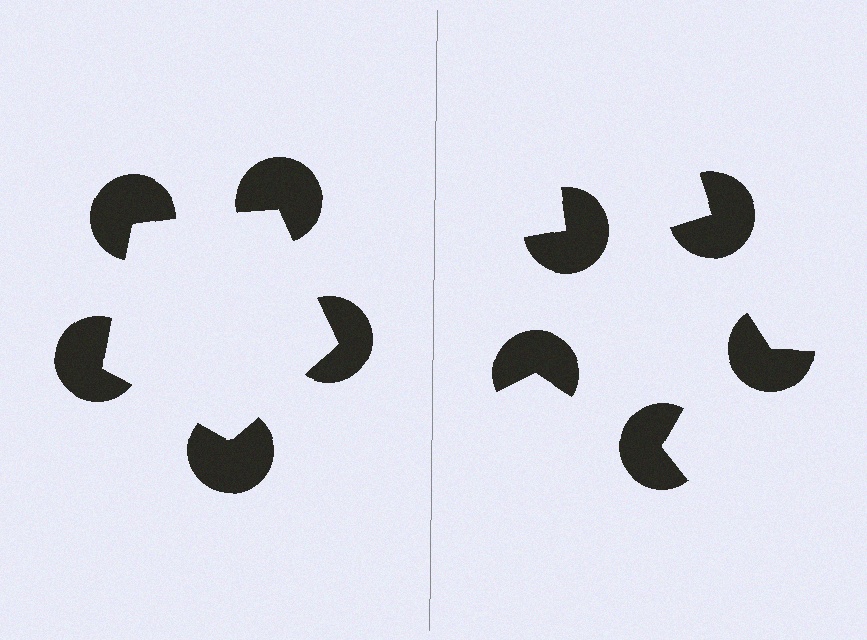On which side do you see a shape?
An illusory pentagon appears on the left side. On the right side the wedge cuts are rotated, so no coherent shape forms.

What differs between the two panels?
The pac-man discs are positioned identically on both sides; only the wedge orientations differ. On the left they align to a pentagon; on the right they are misaligned.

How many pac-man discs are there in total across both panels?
10 — 5 on each side.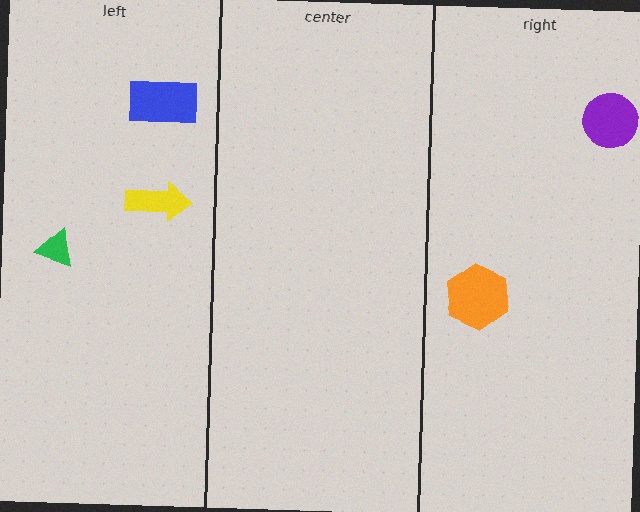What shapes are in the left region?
The blue rectangle, the green triangle, the yellow arrow.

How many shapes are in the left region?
3.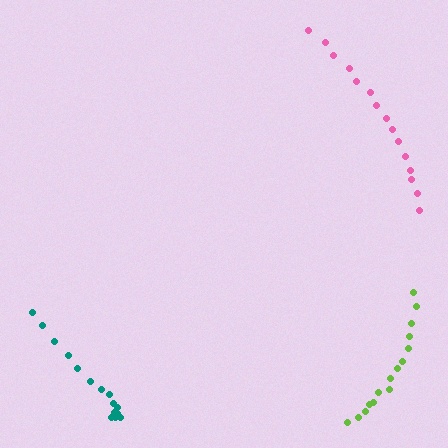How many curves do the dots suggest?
There are 3 distinct paths.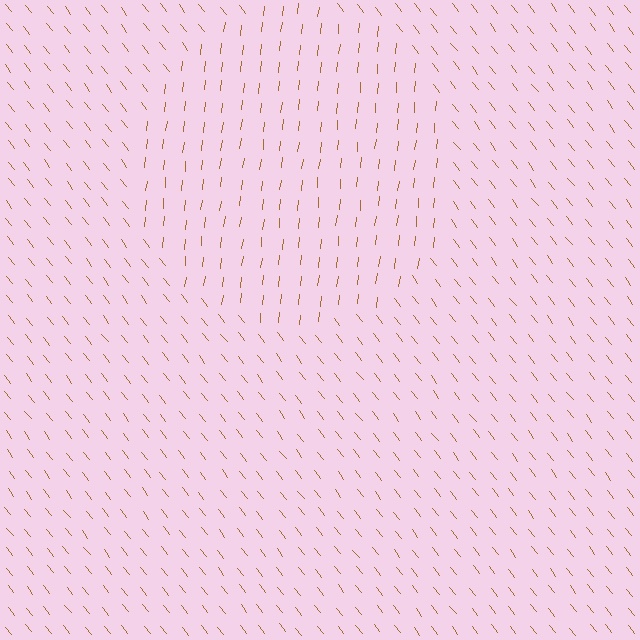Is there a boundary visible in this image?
Yes, there is a texture boundary formed by a change in line orientation.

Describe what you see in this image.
The image is filled with small brown line segments. A circle region in the image has lines oriented differently from the surrounding lines, creating a visible texture boundary.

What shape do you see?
I see a circle.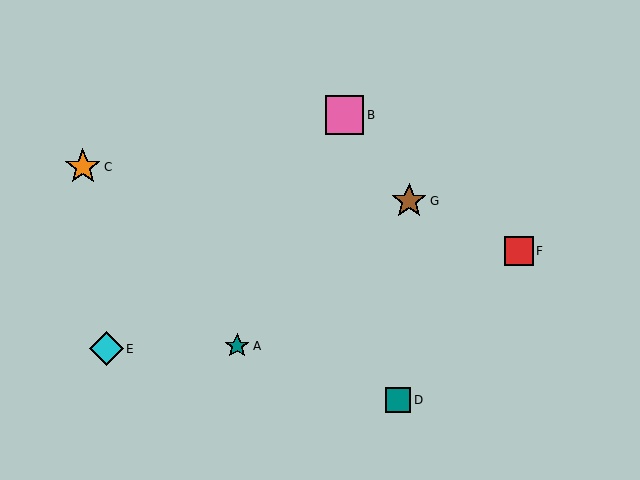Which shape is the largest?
The pink square (labeled B) is the largest.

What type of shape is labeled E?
Shape E is a cyan diamond.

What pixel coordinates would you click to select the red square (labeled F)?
Click at (519, 251) to select the red square F.